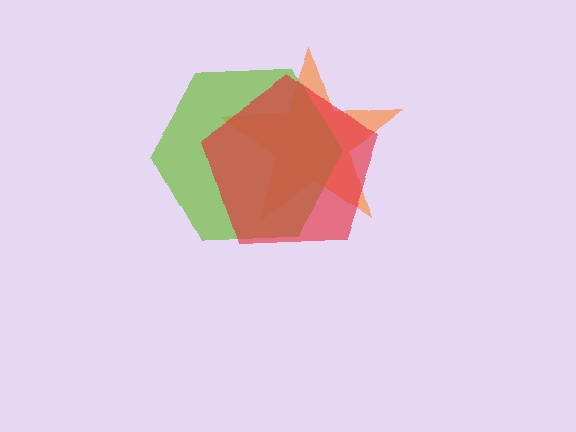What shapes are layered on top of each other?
The layered shapes are: an orange star, a lime hexagon, a red pentagon.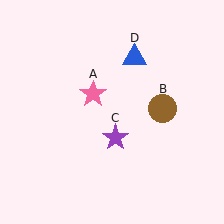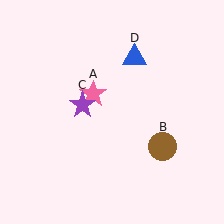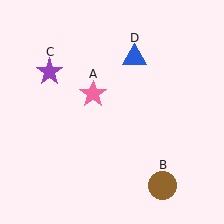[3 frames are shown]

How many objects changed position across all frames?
2 objects changed position: brown circle (object B), purple star (object C).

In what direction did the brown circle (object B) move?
The brown circle (object B) moved down.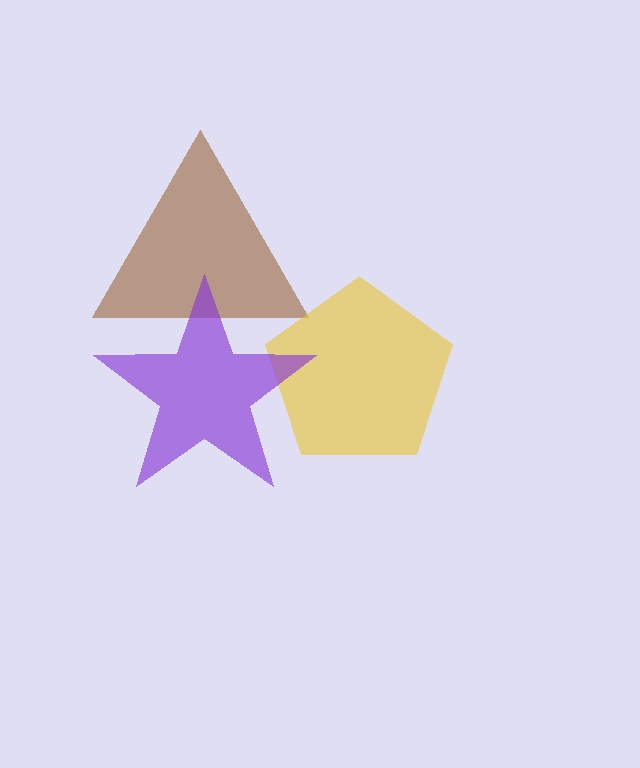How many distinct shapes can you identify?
There are 3 distinct shapes: a brown triangle, a yellow pentagon, a purple star.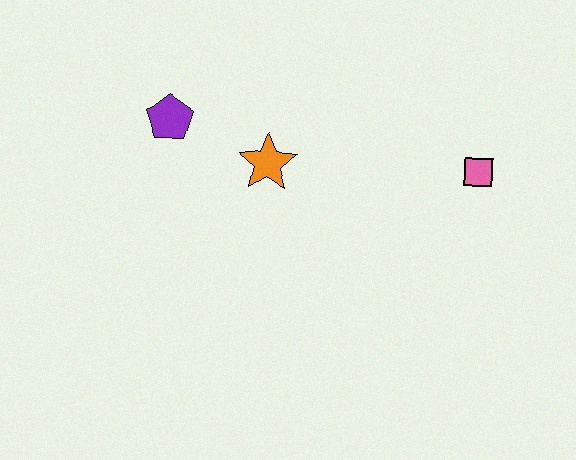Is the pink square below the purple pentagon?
Yes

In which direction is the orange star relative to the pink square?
The orange star is to the left of the pink square.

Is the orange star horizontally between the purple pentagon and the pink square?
Yes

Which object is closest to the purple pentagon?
The orange star is closest to the purple pentagon.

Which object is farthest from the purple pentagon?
The pink square is farthest from the purple pentagon.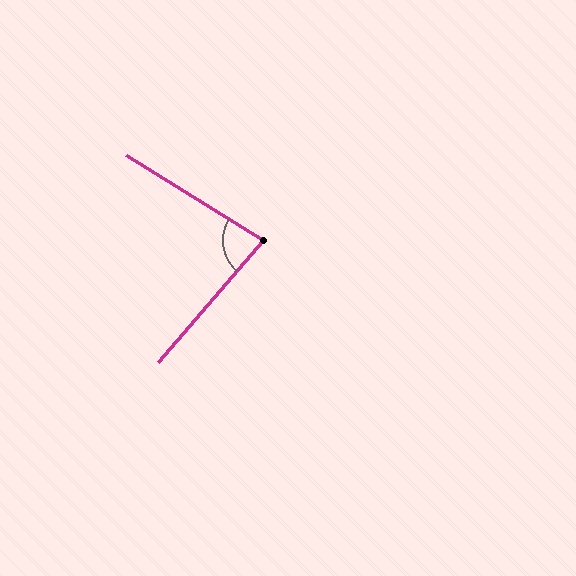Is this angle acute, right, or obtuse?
It is acute.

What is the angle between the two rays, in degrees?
Approximately 81 degrees.